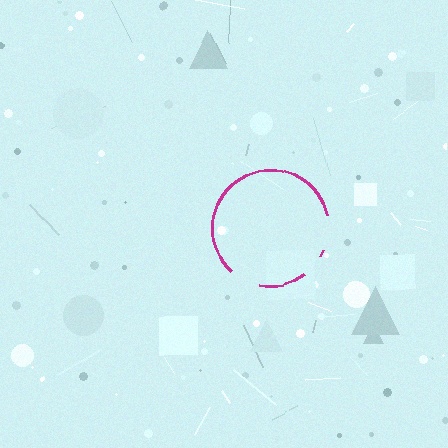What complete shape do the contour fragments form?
The contour fragments form a circle.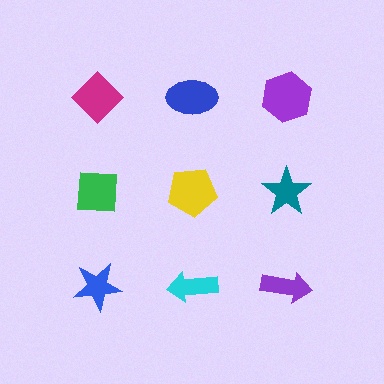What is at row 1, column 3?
A purple hexagon.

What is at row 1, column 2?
A blue ellipse.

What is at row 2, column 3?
A teal star.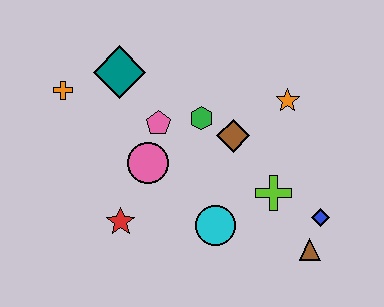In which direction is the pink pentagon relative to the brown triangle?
The pink pentagon is to the left of the brown triangle.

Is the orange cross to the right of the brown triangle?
No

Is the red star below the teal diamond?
Yes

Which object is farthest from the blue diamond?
The orange cross is farthest from the blue diamond.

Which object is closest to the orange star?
The brown diamond is closest to the orange star.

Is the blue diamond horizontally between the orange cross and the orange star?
No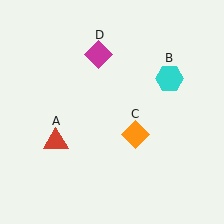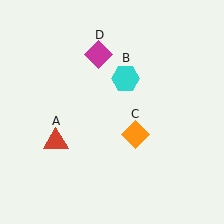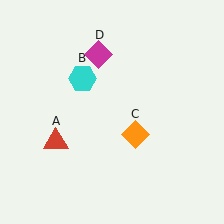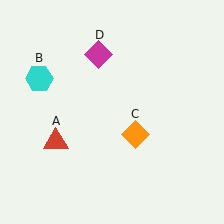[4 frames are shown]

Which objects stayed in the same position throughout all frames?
Red triangle (object A) and orange diamond (object C) and magenta diamond (object D) remained stationary.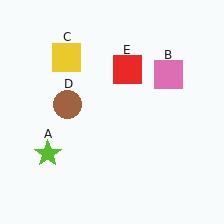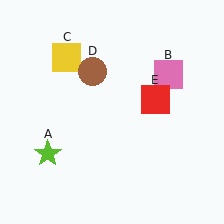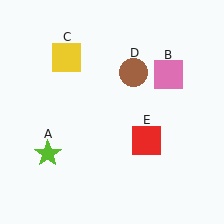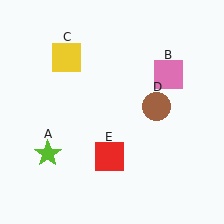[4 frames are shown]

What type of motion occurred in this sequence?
The brown circle (object D), red square (object E) rotated clockwise around the center of the scene.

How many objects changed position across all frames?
2 objects changed position: brown circle (object D), red square (object E).